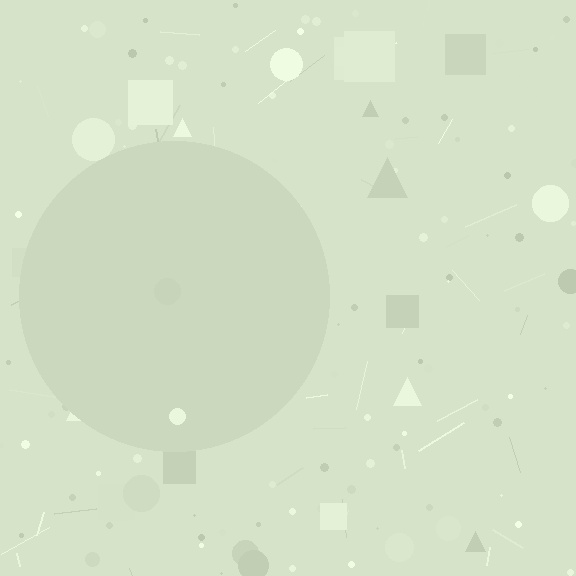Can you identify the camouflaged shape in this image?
The camouflaged shape is a circle.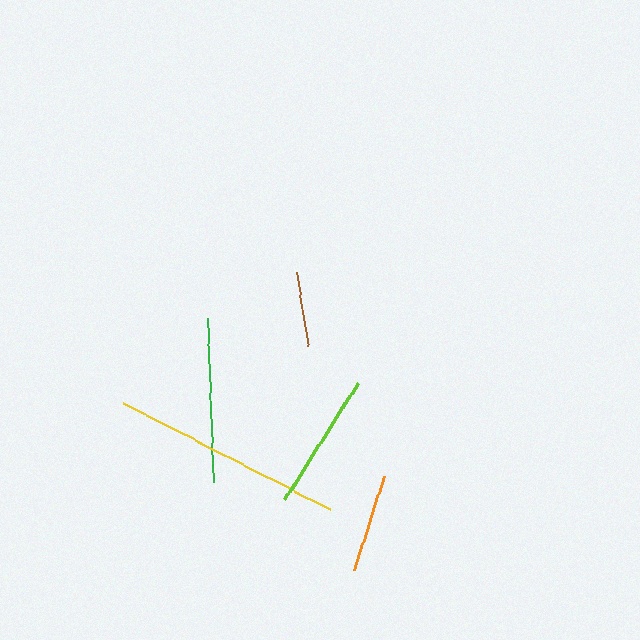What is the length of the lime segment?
The lime segment is approximately 137 pixels long.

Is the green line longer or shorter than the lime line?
The green line is longer than the lime line.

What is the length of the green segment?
The green segment is approximately 164 pixels long.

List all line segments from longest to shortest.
From longest to shortest: yellow, green, lime, orange, brown.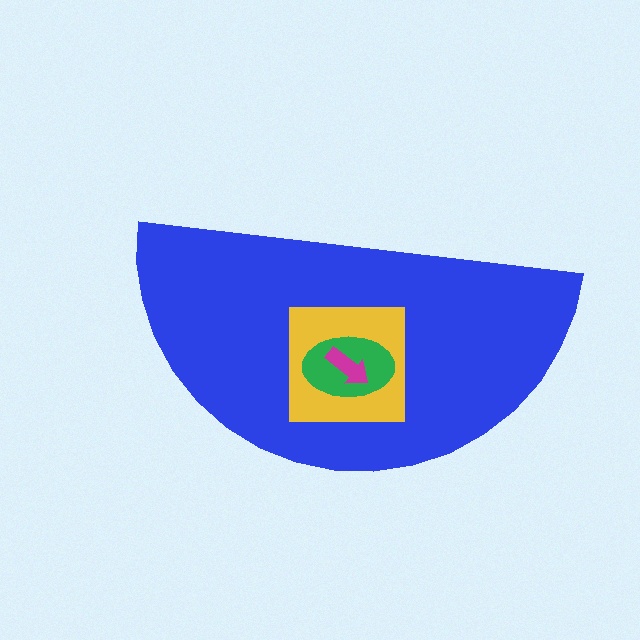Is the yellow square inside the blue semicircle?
Yes.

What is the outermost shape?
The blue semicircle.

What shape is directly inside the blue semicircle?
The yellow square.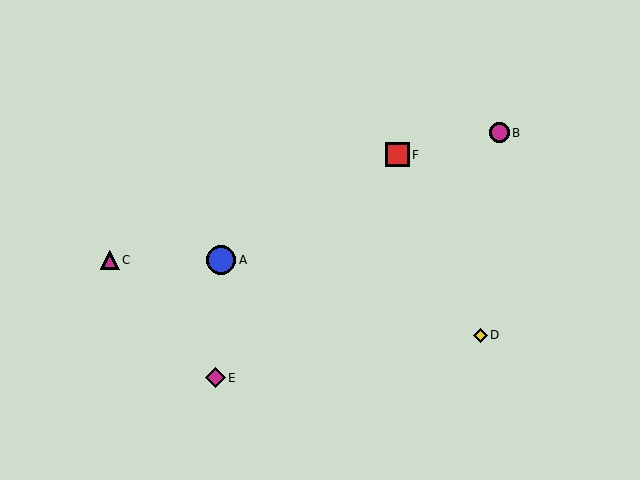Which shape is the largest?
The blue circle (labeled A) is the largest.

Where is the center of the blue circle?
The center of the blue circle is at (221, 260).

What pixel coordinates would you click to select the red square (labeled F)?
Click at (397, 155) to select the red square F.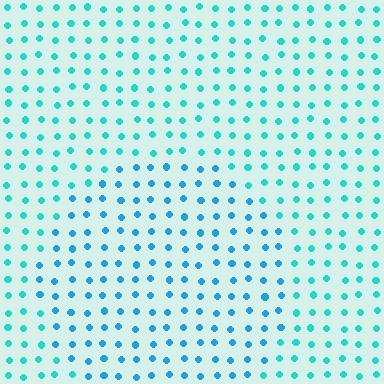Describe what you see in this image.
The image is filled with small cyan elements in a uniform arrangement. A circle-shaped region is visible where the elements are tinted to a slightly different hue, forming a subtle color boundary.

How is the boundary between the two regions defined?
The boundary is defined purely by a slight shift in hue (about 23 degrees). Spacing, size, and orientation are identical on both sides.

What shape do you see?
I see a circle.